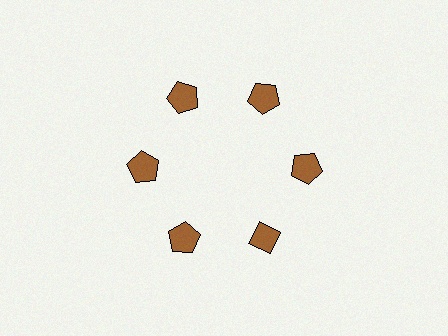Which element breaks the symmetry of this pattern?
The brown diamond at roughly the 5 o'clock position breaks the symmetry. All other shapes are brown pentagons.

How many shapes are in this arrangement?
There are 6 shapes arranged in a ring pattern.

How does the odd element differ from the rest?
It has a different shape: diamond instead of pentagon.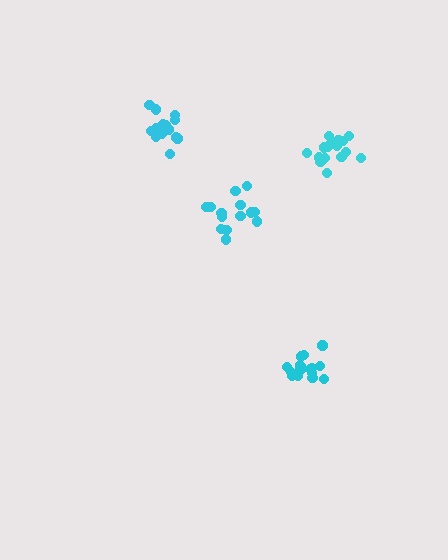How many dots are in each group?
Group 1: 17 dots, Group 2: 14 dots, Group 3: 16 dots, Group 4: 17 dots (64 total).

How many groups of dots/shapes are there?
There are 4 groups.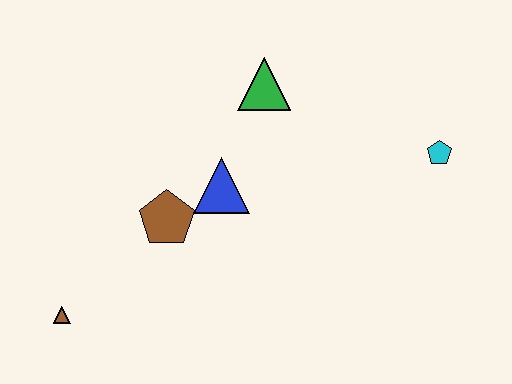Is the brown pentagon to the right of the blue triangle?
No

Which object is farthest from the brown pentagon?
The cyan pentagon is farthest from the brown pentagon.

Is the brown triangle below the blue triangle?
Yes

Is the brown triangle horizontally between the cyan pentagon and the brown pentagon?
No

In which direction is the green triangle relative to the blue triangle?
The green triangle is above the blue triangle.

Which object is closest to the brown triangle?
The brown pentagon is closest to the brown triangle.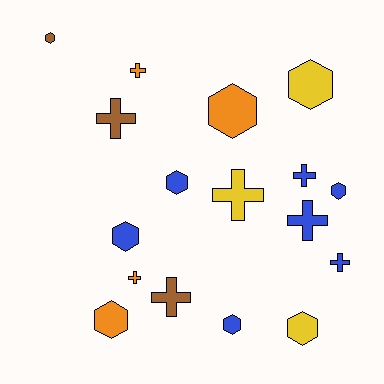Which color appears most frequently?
Blue, with 7 objects.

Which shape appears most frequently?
Hexagon, with 9 objects.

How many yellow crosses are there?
There is 1 yellow cross.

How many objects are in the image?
There are 17 objects.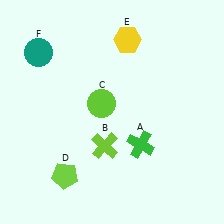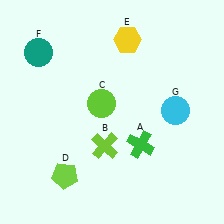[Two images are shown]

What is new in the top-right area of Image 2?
A cyan circle (G) was added in the top-right area of Image 2.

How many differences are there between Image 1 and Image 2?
There is 1 difference between the two images.